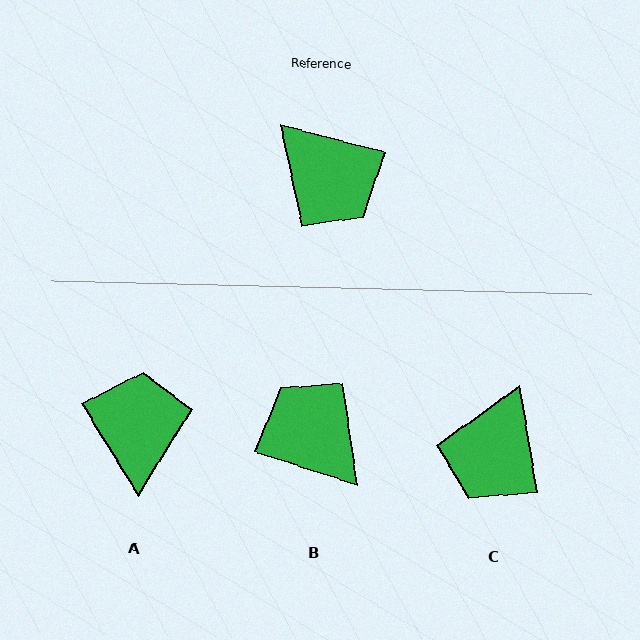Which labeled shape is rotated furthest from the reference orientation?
B, about 176 degrees away.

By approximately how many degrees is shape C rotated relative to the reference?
Approximately 66 degrees clockwise.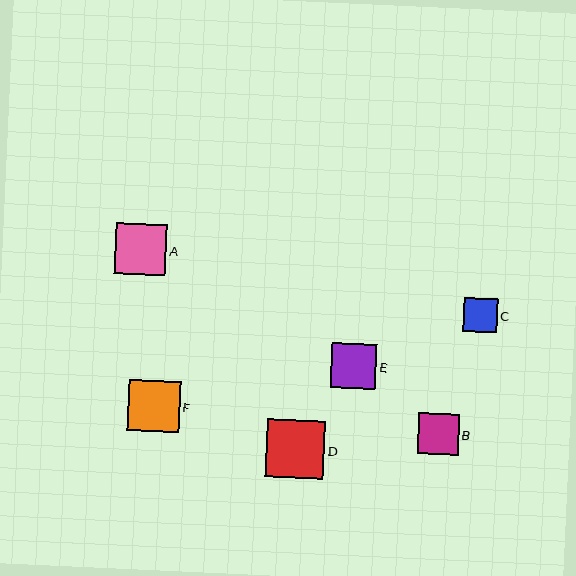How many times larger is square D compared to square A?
Square D is approximately 1.1 times the size of square A.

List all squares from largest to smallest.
From largest to smallest: D, F, A, E, B, C.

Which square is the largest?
Square D is the largest with a size of approximately 59 pixels.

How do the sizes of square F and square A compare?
Square F and square A are approximately the same size.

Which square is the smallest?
Square C is the smallest with a size of approximately 34 pixels.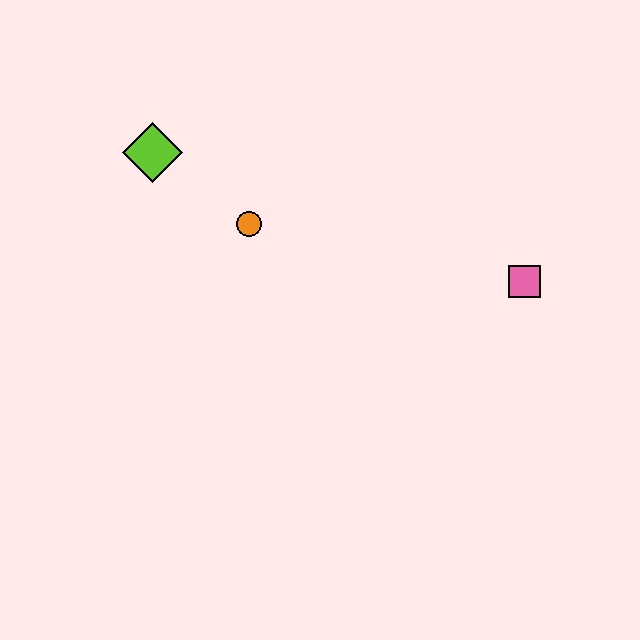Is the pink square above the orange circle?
No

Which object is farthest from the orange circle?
The pink square is farthest from the orange circle.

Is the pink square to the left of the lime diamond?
No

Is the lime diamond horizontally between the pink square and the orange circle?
No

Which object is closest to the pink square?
The orange circle is closest to the pink square.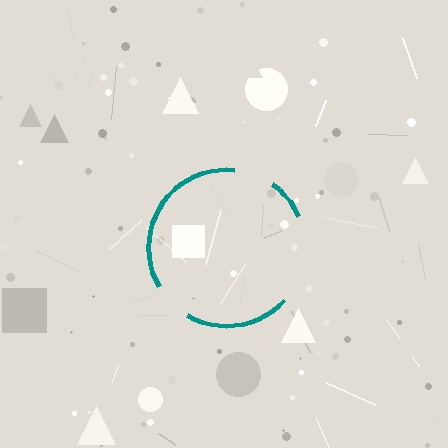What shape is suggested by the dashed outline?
The dashed outline suggests a circle.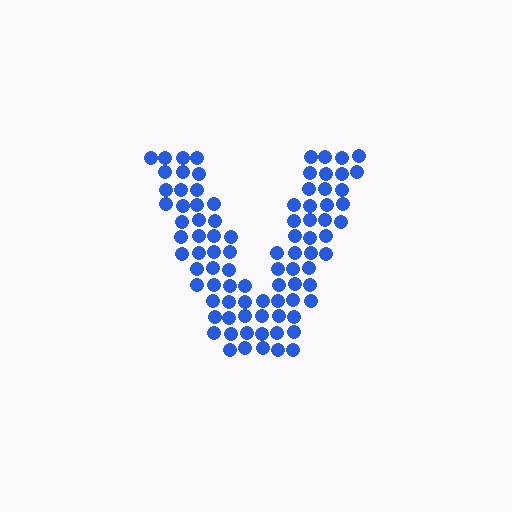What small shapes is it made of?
It is made of small circles.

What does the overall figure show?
The overall figure shows the letter V.